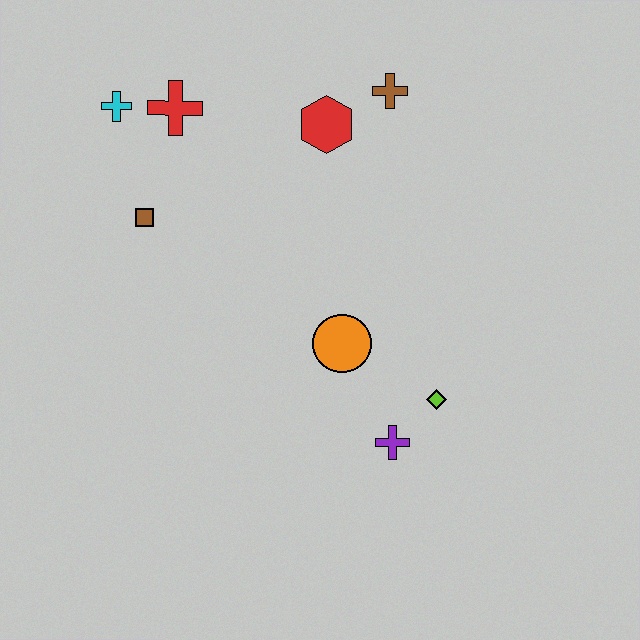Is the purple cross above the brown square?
No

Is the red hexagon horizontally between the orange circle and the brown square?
Yes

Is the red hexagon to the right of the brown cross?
No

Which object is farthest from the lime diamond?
The cyan cross is farthest from the lime diamond.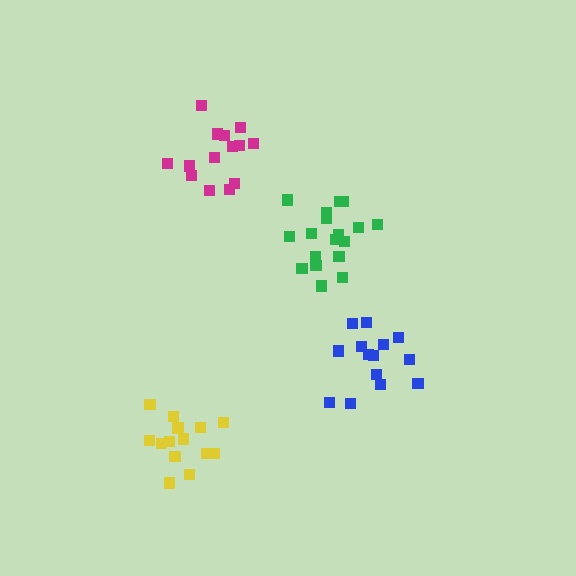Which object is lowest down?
The yellow cluster is bottommost.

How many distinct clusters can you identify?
There are 4 distinct clusters.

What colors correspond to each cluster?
The clusters are colored: green, yellow, blue, magenta.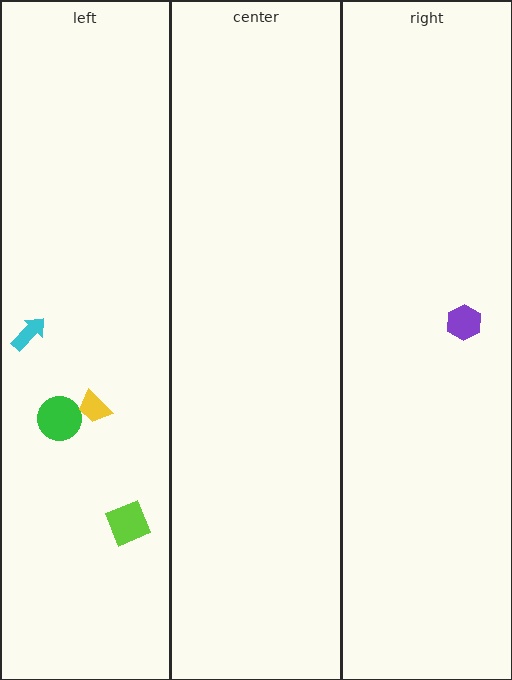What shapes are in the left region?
The lime diamond, the green circle, the yellow trapezoid, the cyan arrow.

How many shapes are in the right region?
1.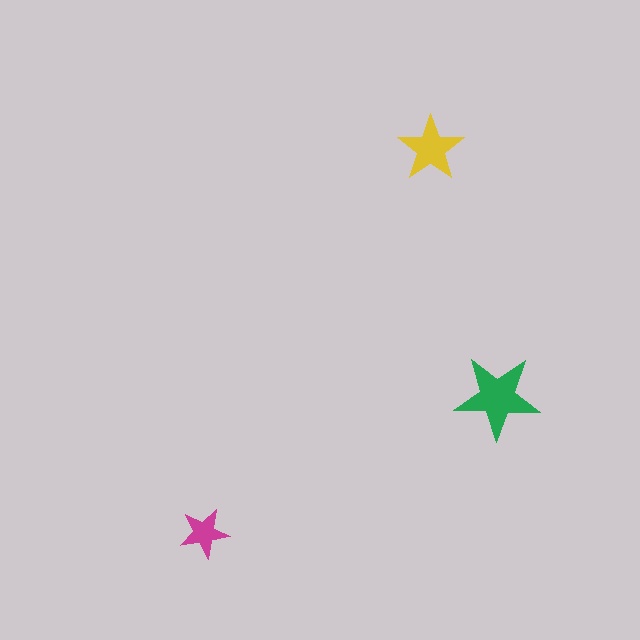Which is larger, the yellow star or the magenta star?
The yellow one.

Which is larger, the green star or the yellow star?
The green one.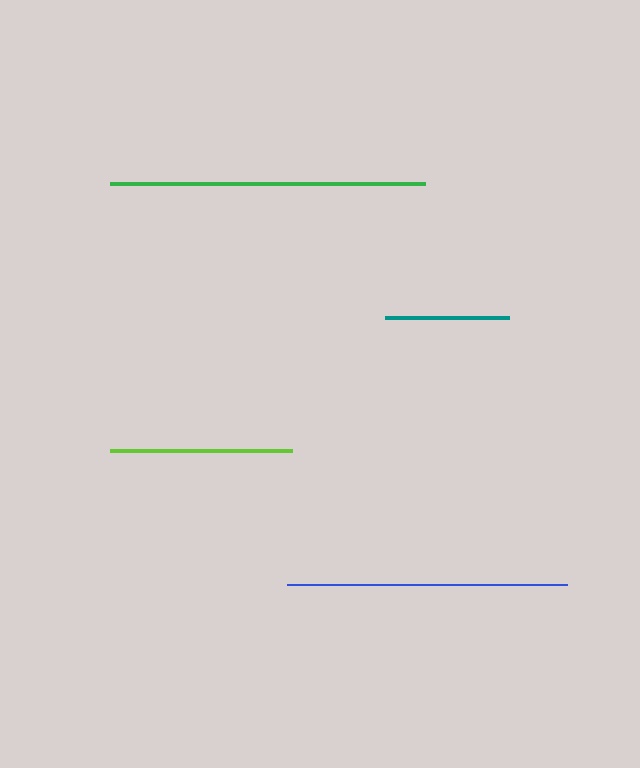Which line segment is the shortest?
The teal line is the shortest at approximately 124 pixels.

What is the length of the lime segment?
The lime segment is approximately 182 pixels long.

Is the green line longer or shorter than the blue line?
The green line is longer than the blue line.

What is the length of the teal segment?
The teal segment is approximately 124 pixels long.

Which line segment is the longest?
The green line is the longest at approximately 315 pixels.